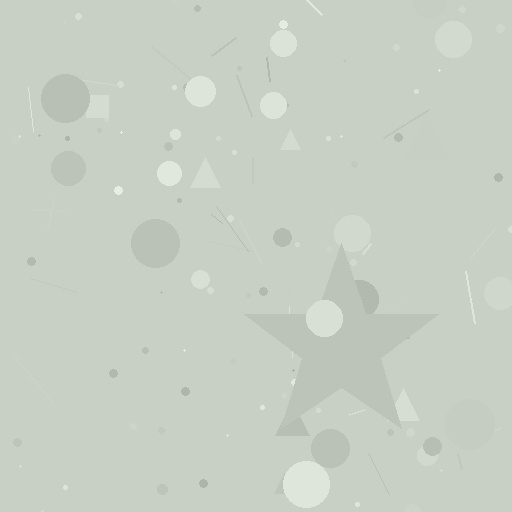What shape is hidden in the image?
A star is hidden in the image.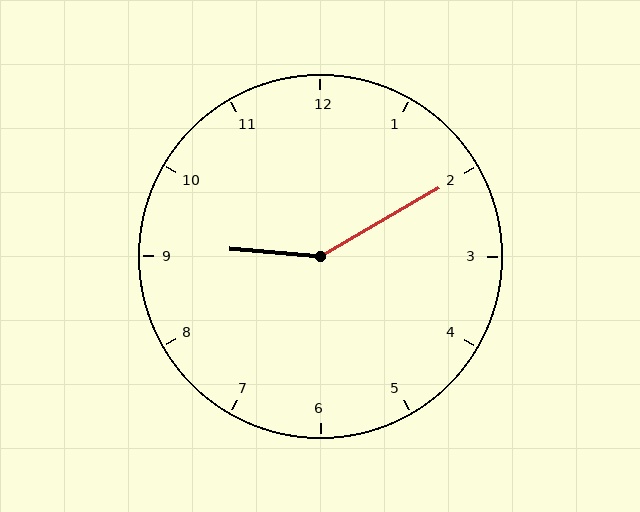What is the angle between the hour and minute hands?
Approximately 145 degrees.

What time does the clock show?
9:10.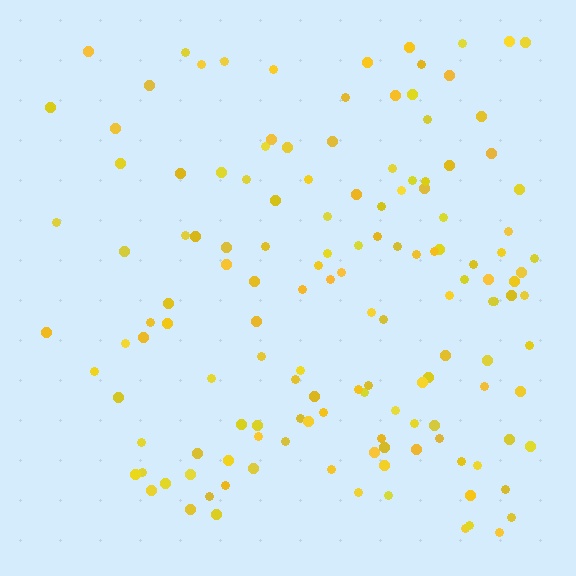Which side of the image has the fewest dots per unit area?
The left.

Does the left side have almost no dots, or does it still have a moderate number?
Still a moderate number, just noticeably fewer than the right.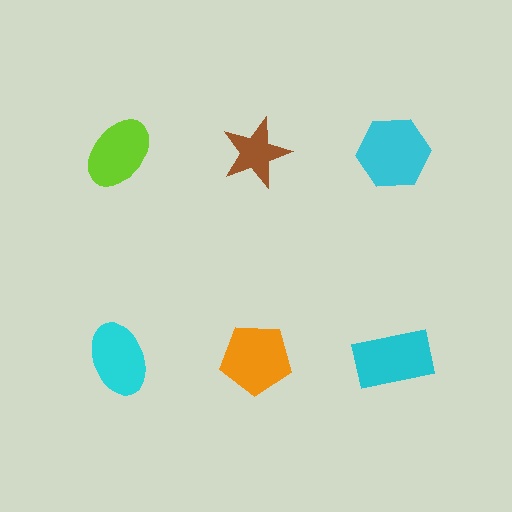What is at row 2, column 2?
An orange pentagon.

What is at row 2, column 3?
A cyan rectangle.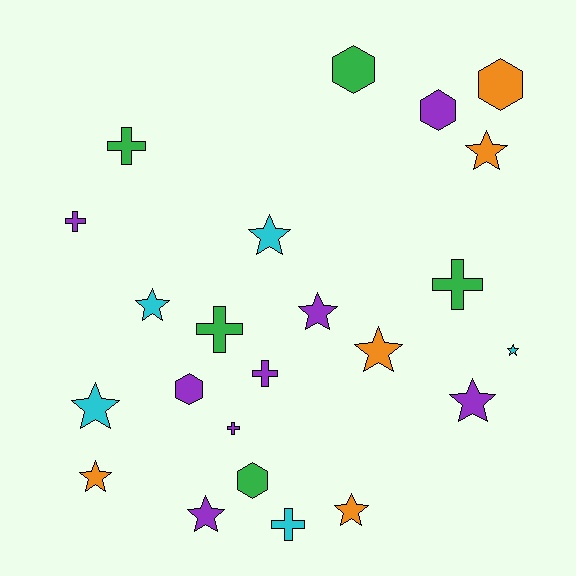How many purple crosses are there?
There are 3 purple crosses.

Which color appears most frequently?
Purple, with 8 objects.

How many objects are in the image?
There are 23 objects.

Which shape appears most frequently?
Star, with 11 objects.